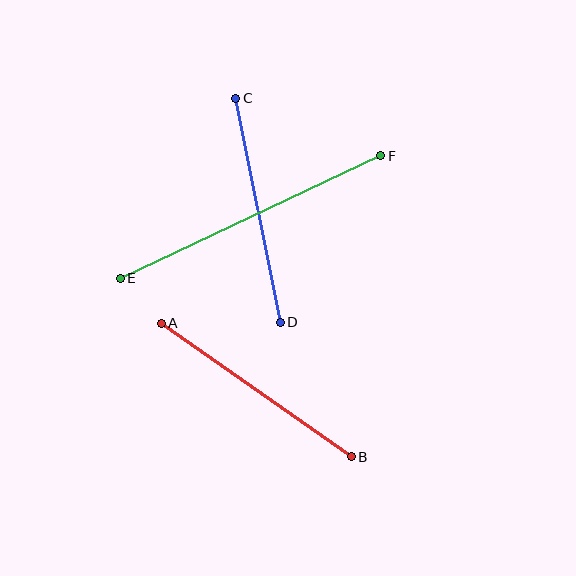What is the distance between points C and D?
The distance is approximately 229 pixels.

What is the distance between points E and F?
The distance is approximately 288 pixels.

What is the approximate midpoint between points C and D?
The midpoint is at approximately (258, 210) pixels.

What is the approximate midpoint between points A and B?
The midpoint is at approximately (256, 390) pixels.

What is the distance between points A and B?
The distance is approximately 232 pixels.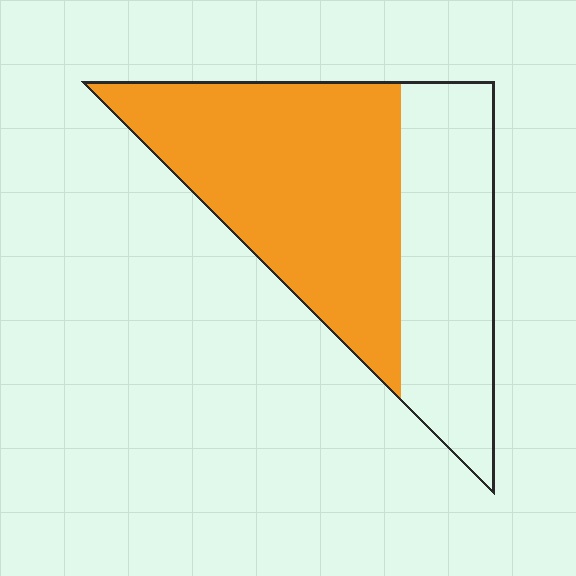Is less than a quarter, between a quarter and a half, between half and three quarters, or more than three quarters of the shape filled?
Between half and three quarters.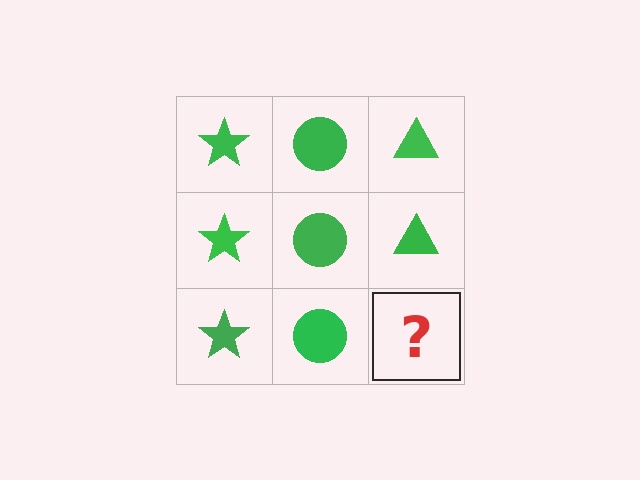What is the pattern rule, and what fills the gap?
The rule is that each column has a consistent shape. The gap should be filled with a green triangle.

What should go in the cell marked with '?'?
The missing cell should contain a green triangle.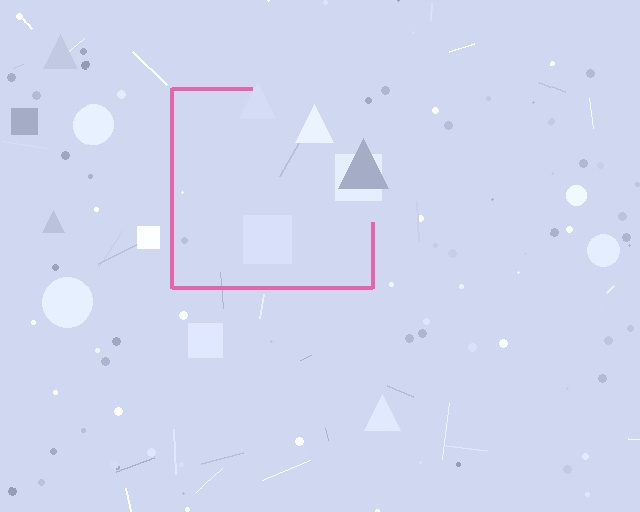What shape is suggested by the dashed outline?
The dashed outline suggests a square.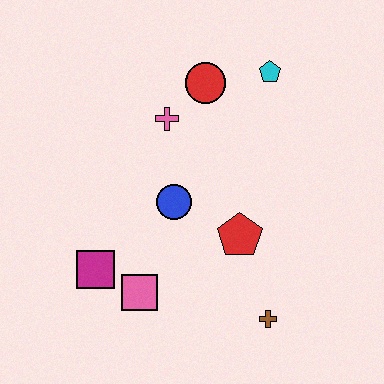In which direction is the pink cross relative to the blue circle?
The pink cross is above the blue circle.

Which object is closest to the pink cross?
The red circle is closest to the pink cross.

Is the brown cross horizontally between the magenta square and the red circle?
No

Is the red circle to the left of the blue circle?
No